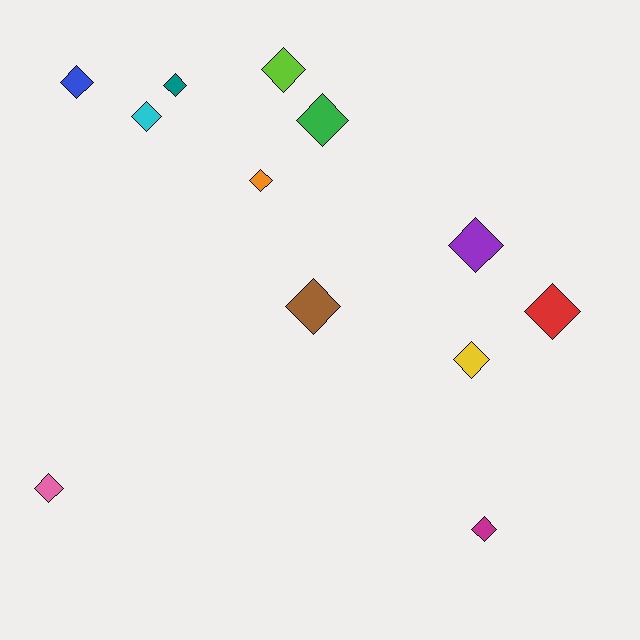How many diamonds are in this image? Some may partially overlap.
There are 12 diamonds.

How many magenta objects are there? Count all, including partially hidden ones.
There is 1 magenta object.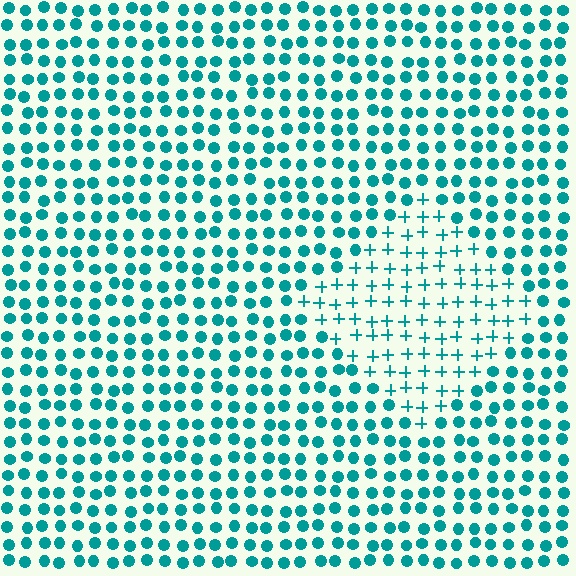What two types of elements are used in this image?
The image uses plus signs inside the diamond region and circles outside it.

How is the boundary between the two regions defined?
The boundary is defined by a change in element shape: plus signs inside vs. circles outside. All elements share the same color and spacing.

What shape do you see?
I see a diamond.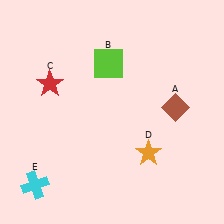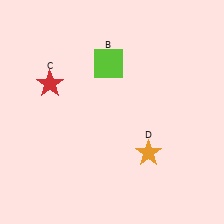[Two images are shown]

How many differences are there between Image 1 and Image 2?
There are 2 differences between the two images.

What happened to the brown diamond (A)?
The brown diamond (A) was removed in Image 2. It was in the top-right area of Image 1.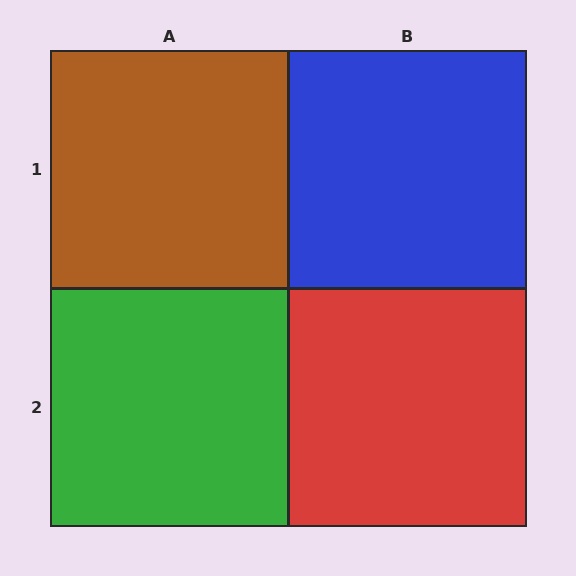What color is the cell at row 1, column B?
Blue.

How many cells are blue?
1 cell is blue.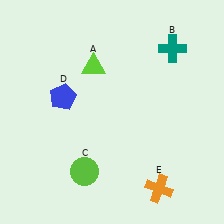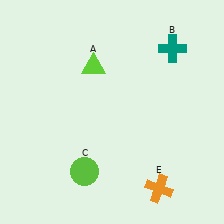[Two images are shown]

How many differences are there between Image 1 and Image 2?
There is 1 difference between the two images.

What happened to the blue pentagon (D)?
The blue pentagon (D) was removed in Image 2. It was in the top-left area of Image 1.